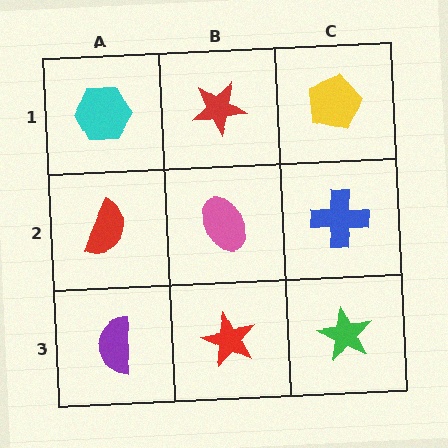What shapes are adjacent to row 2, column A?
A cyan hexagon (row 1, column A), a purple semicircle (row 3, column A), a pink ellipse (row 2, column B).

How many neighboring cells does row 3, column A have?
2.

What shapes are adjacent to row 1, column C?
A blue cross (row 2, column C), a red star (row 1, column B).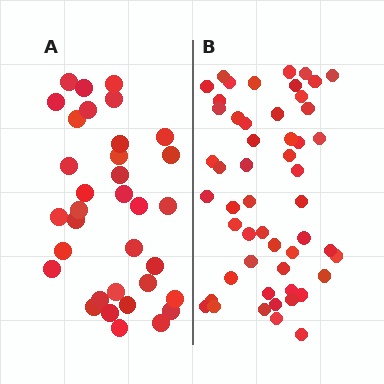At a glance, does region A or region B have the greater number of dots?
Region B (the right region) has more dots.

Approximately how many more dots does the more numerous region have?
Region B has approximately 20 more dots than region A.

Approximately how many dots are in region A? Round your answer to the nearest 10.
About 30 dots. (The exact count is 34, which rounds to 30.)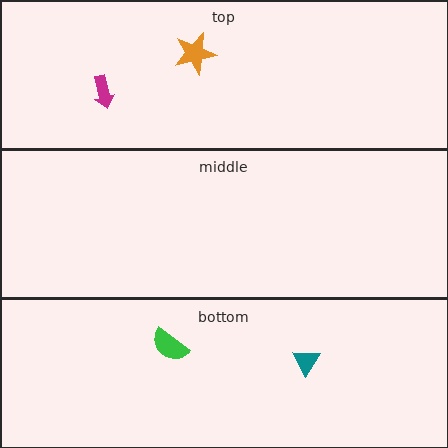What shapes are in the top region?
The orange star, the magenta arrow.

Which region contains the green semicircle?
The bottom region.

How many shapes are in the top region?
2.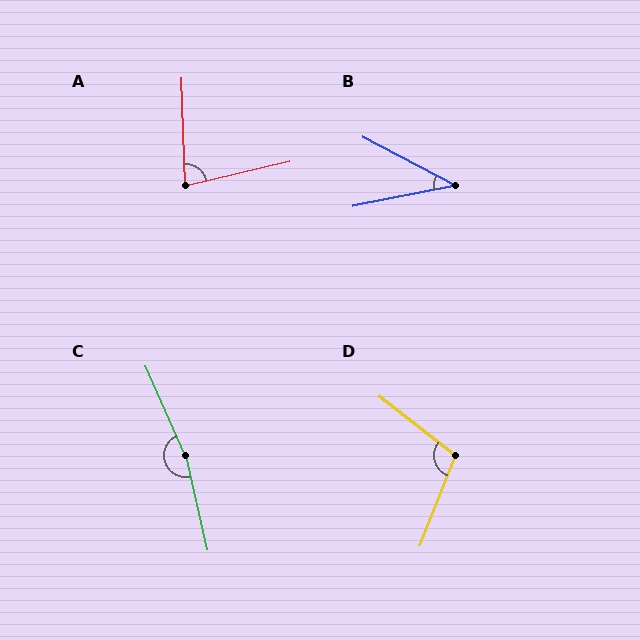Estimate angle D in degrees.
Approximately 107 degrees.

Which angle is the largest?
C, at approximately 169 degrees.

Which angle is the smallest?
B, at approximately 39 degrees.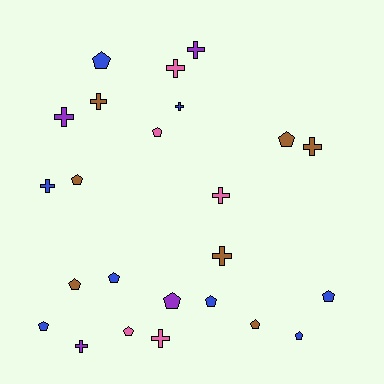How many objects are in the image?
There are 24 objects.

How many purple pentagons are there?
There is 1 purple pentagon.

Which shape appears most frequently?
Pentagon, with 13 objects.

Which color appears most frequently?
Blue, with 8 objects.